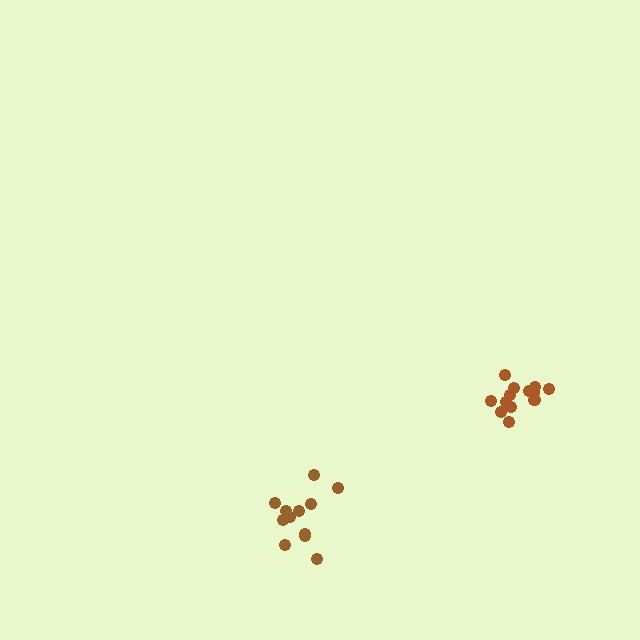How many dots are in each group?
Group 1: 12 dots, Group 2: 13 dots (25 total).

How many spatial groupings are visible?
There are 2 spatial groupings.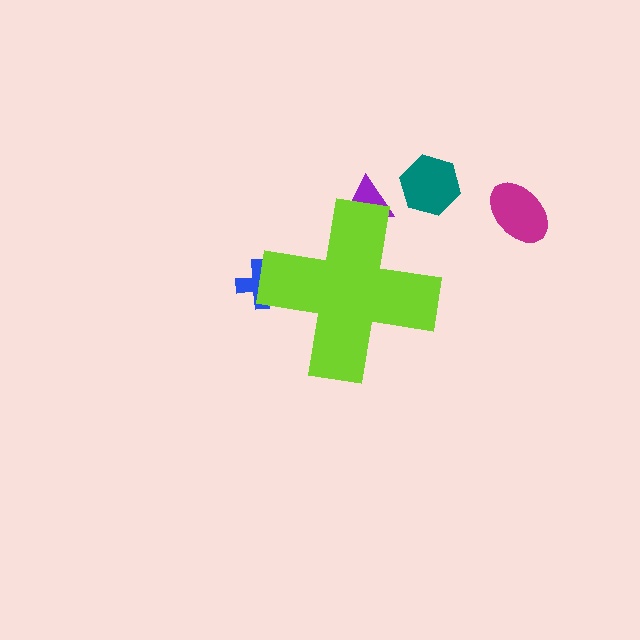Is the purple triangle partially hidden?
Yes, the purple triangle is partially hidden behind the lime cross.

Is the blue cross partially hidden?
Yes, the blue cross is partially hidden behind the lime cross.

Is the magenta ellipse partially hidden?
No, the magenta ellipse is fully visible.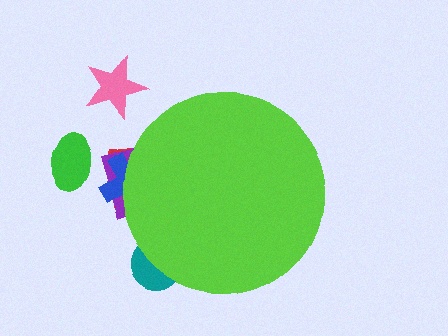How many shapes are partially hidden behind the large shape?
4 shapes are partially hidden.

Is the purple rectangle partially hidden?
Yes, the purple rectangle is partially hidden behind the lime circle.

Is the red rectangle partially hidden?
Yes, the red rectangle is partially hidden behind the lime circle.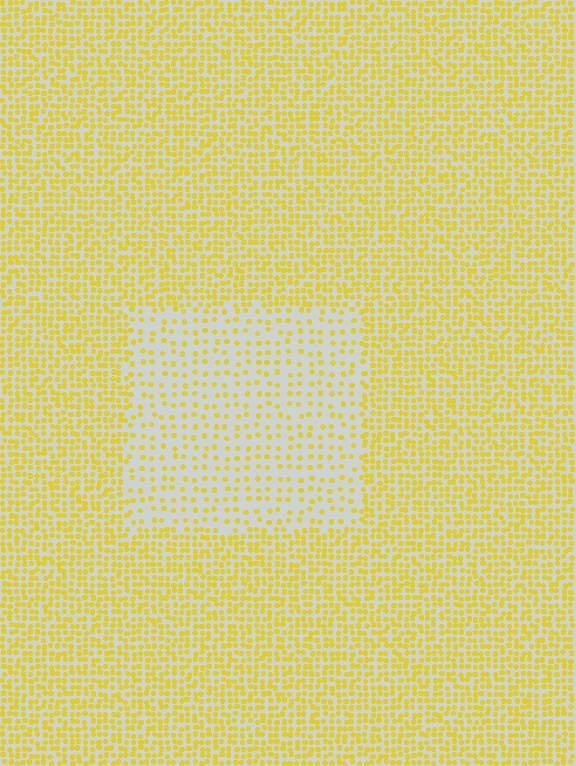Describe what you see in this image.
The image contains small yellow elements arranged at two different densities. A rectangle-shaped region is visible where the elements are less densely packed than the surrounding area.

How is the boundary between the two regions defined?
The boundary is defined by a change in element density (approximately 2.4x ratio). All elements are the same color, size, and shape.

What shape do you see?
I see a rectangle.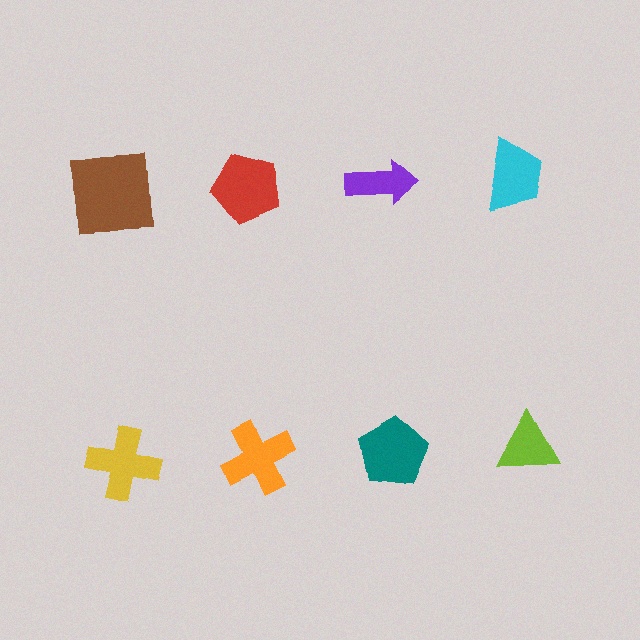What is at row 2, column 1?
A yellow cross.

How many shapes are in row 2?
4 shapes.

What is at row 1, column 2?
A red pentagon.